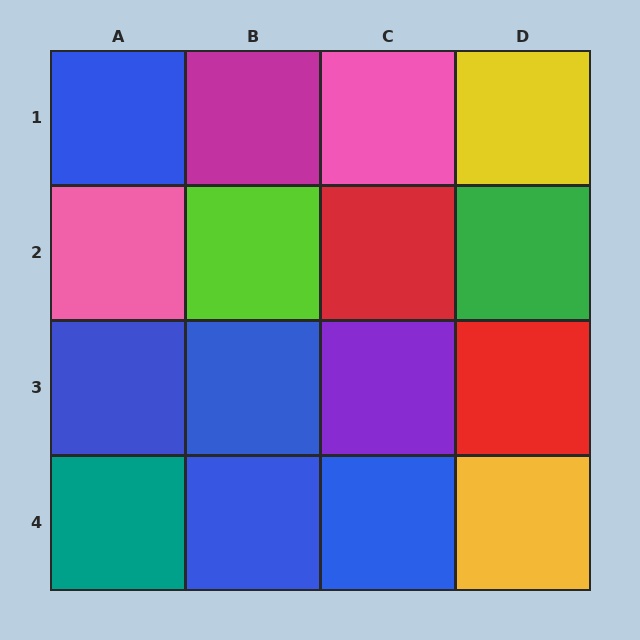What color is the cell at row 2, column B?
Lime.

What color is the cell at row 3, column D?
Red.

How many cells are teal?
1 cell is teal.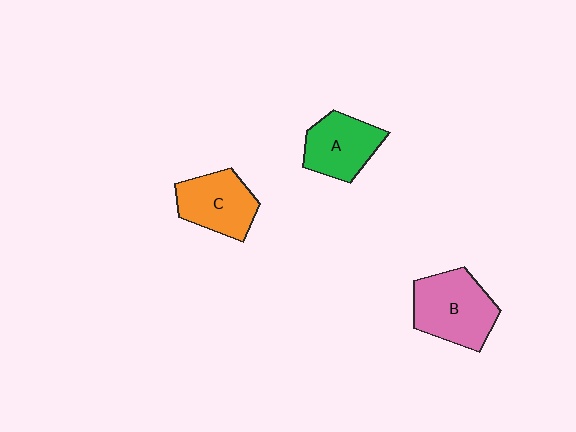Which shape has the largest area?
Shape B (pink).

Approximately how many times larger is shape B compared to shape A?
Approximately 1.3 times.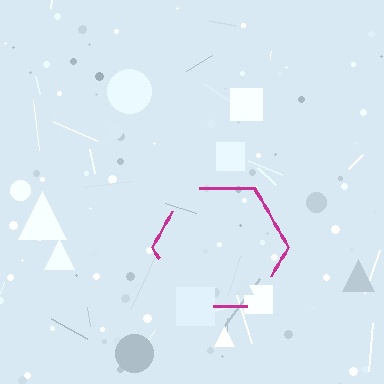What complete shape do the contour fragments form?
The contour fragments form a hexagon.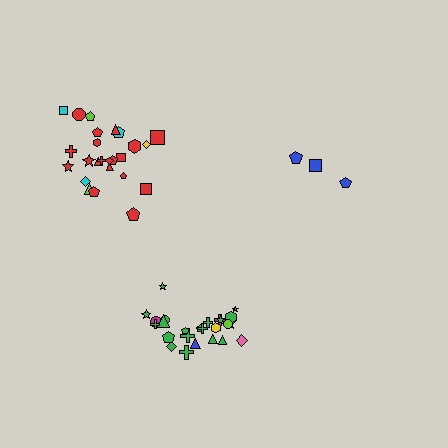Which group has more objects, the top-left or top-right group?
The top-left group.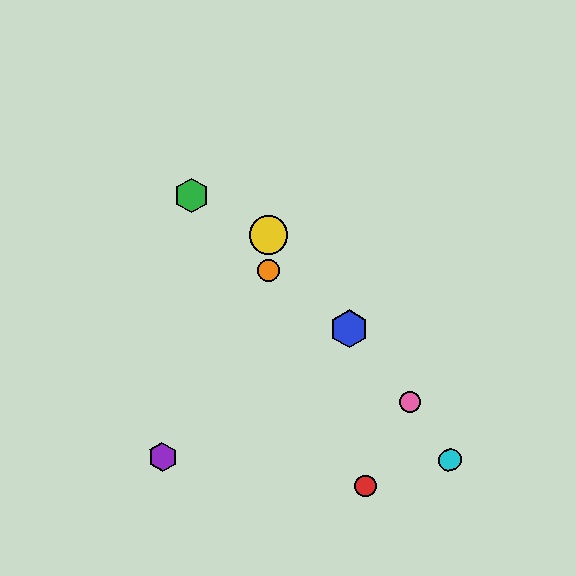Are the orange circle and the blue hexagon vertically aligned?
No, the orange circle is at x≈268 and the blue hexagon is at x≈349.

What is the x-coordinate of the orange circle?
The orange circle is at x≈268.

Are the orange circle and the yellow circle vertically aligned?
Yes, both are at x≈268.